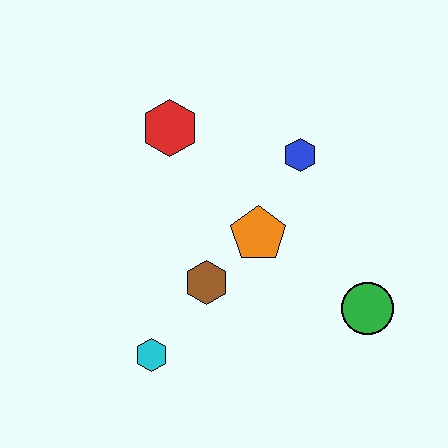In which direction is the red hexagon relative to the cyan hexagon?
The red hexagon is above the cyan hexagon.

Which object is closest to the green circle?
The orange pentagon is closest to the green circle.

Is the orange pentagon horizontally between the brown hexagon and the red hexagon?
No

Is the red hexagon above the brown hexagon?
Yes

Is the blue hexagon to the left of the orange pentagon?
No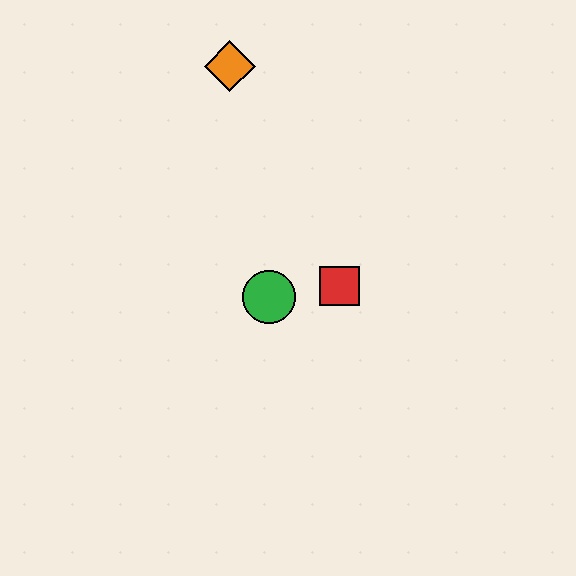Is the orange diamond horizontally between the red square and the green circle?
No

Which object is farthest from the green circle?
The orange diamond is farthest from the green circle.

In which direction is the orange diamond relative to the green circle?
The orange diamond is above the green circle.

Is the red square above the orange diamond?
No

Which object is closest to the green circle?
The red square is closest to the green circle.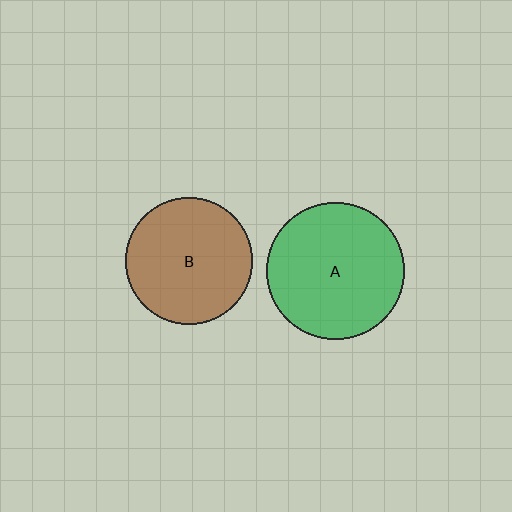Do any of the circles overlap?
No, none of the circles overlap.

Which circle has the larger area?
Circle A (green).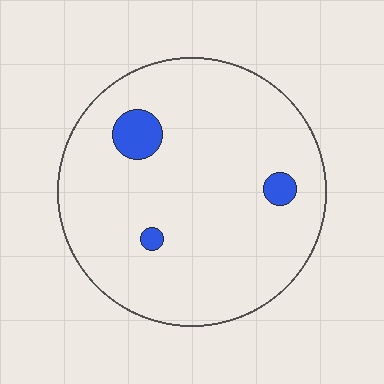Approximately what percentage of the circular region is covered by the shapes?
Approximately 5%.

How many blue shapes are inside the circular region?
3.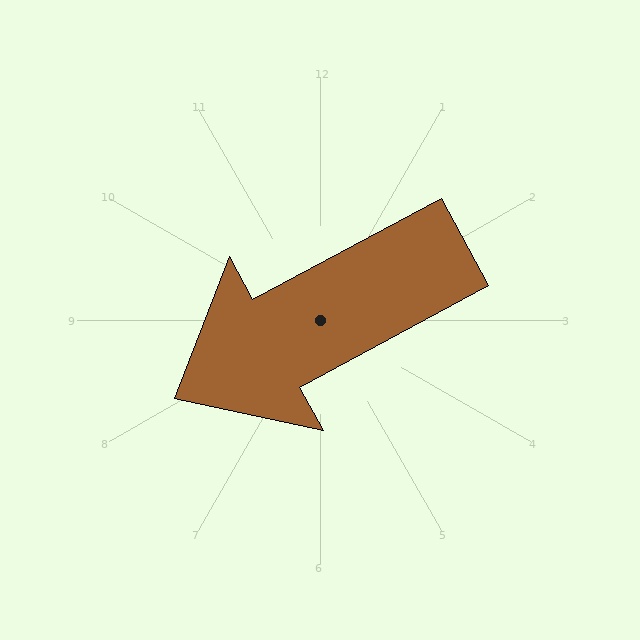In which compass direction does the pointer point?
Southwest.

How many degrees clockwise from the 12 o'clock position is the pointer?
Approximately 242 degrees.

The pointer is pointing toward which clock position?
Roughly 8 o'clock.